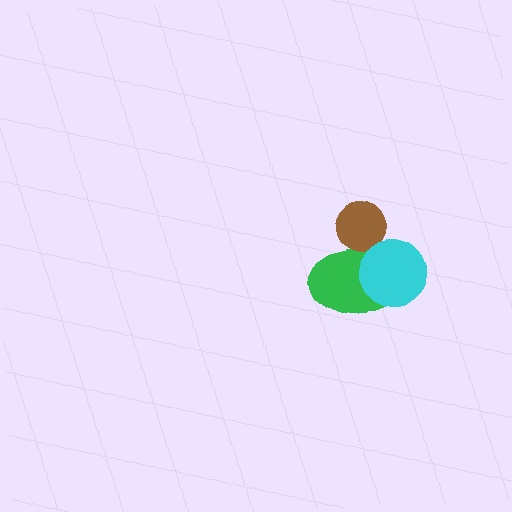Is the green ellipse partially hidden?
Yes, it is partially covered by another shape.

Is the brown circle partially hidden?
No, no other shape covers it.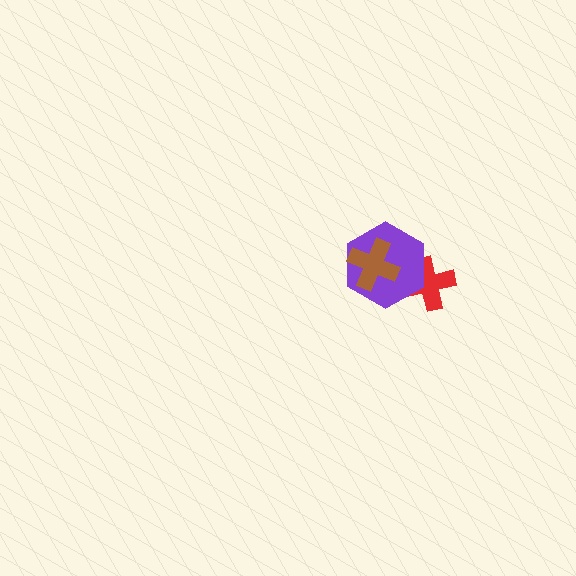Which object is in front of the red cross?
The purple hexagon is in front of the red cross.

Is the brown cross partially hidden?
No, no other shape covers it.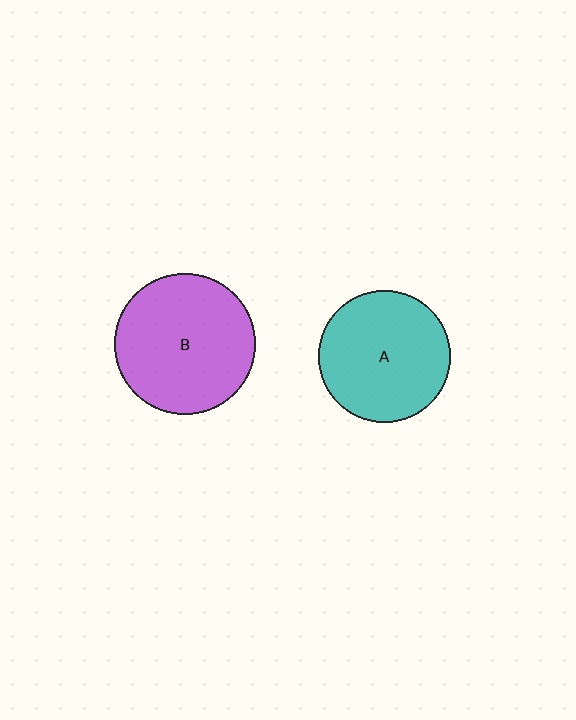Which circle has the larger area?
Circle B (purple).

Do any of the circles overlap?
No, none of the circles overlap.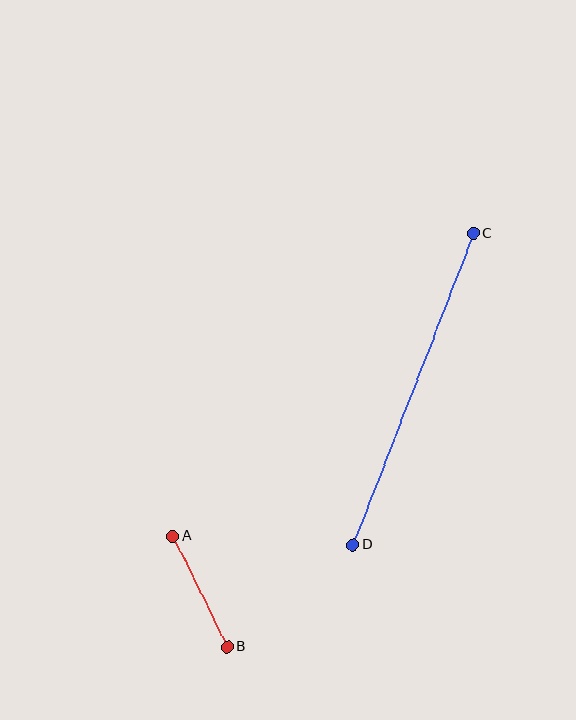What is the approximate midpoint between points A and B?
The midpoint is at approximately (200, 591) pixels.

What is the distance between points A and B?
The distance is approximately 123 pixels.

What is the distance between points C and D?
The distance is approximately 334 pixels.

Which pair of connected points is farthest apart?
Points C and D are farthest apart.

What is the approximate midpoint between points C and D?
The midpoint is at approximately (413, 389) pixels.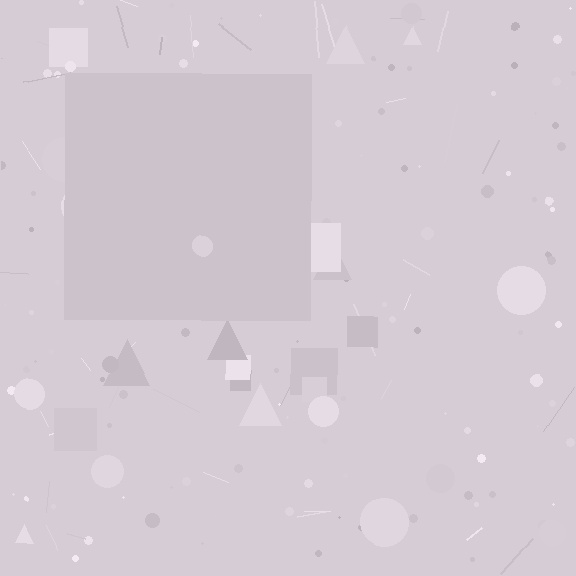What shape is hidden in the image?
A square is hidden in the image.